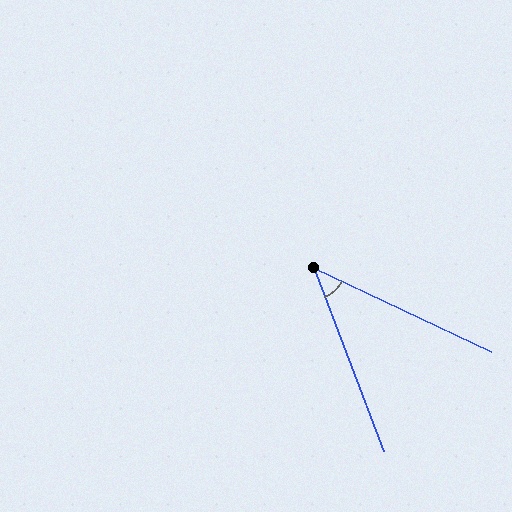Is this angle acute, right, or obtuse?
It is acute.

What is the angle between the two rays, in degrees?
Approximately 44 degrees.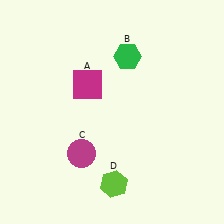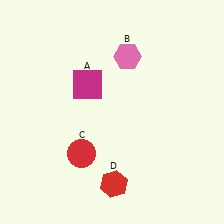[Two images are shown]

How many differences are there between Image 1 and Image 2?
There are 3 differences between the two images.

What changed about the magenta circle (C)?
In Image 1, C is magenta. In Image 2, it changed to red.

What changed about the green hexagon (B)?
In Image 1, B is green. In Image 2, it changed to pink.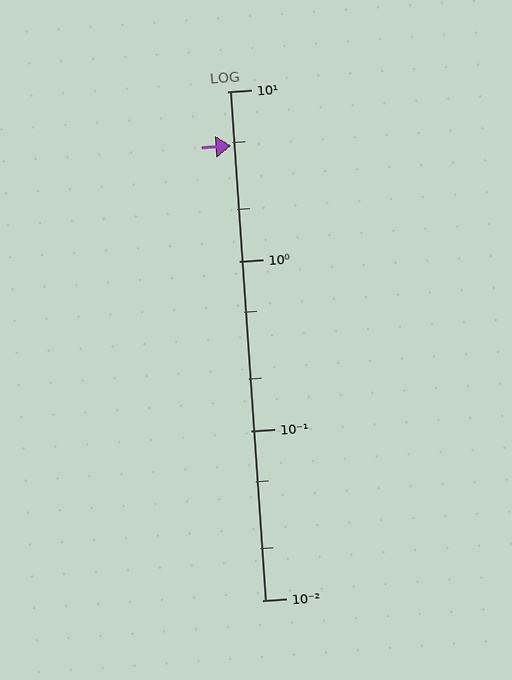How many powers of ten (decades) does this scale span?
The scale spans 3 decades, from 0.01 to 10.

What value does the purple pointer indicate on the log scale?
The pointer indicates approximately 4.8.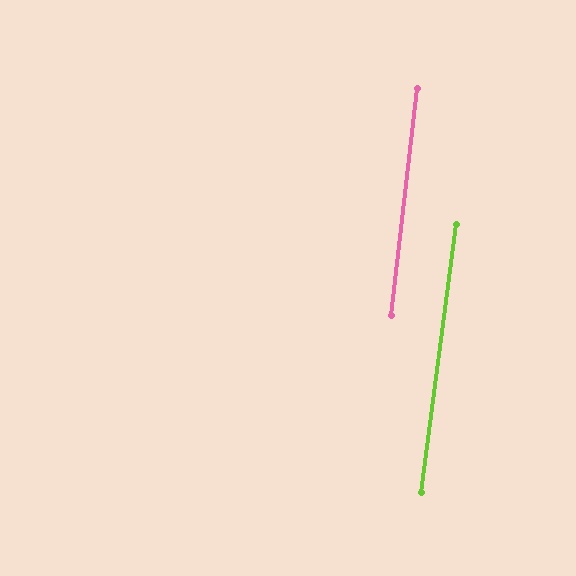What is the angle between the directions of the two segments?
Approximately 1 degree.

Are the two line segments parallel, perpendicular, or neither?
Parallel — their directions differ by only 1.0°.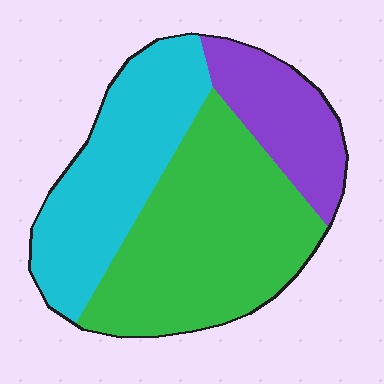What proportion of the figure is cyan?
Cyan takes up about one third (1/3) of the figure.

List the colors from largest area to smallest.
From largest to smallest: green, cyan, purple.